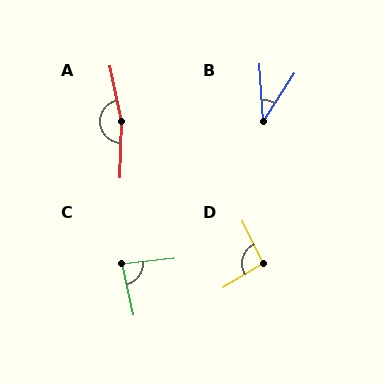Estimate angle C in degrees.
Approximately 83 degrees.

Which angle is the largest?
A, at approximately 166 degrees.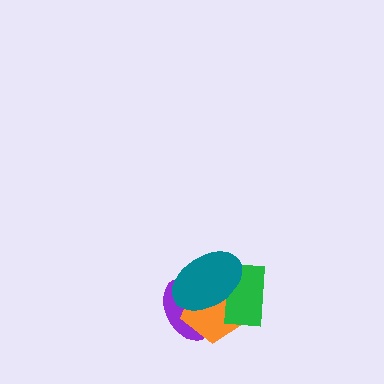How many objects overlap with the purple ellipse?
2 objects overlap with the purple ellipse.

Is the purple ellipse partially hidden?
Yes, it is partially covered by another shape.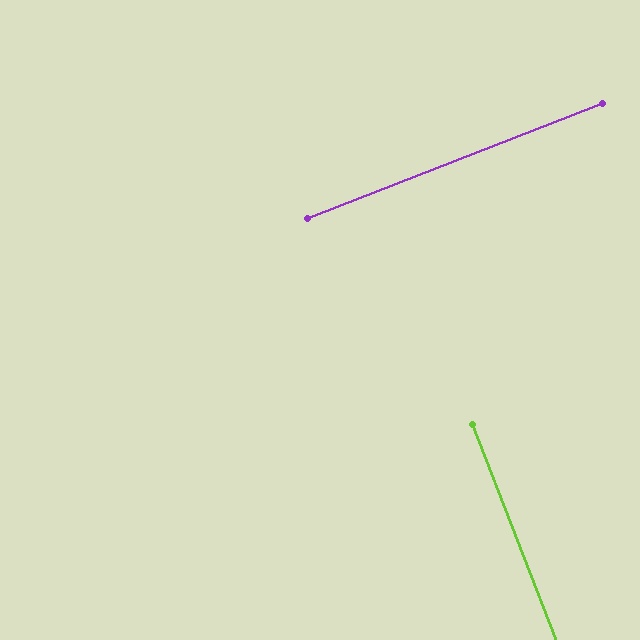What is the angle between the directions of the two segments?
Approximately 90 degrees.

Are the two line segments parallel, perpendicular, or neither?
Perpendicular — they meet at approximately 90°.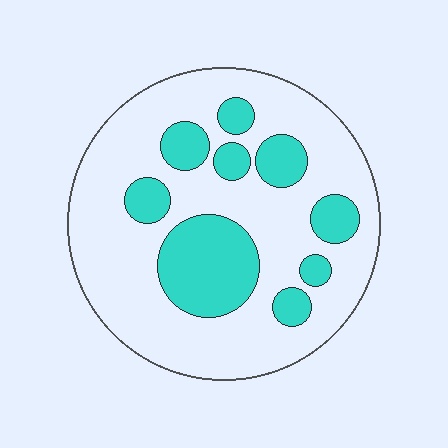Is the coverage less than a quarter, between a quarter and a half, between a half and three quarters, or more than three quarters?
Between a quarter and a half.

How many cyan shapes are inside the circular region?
9.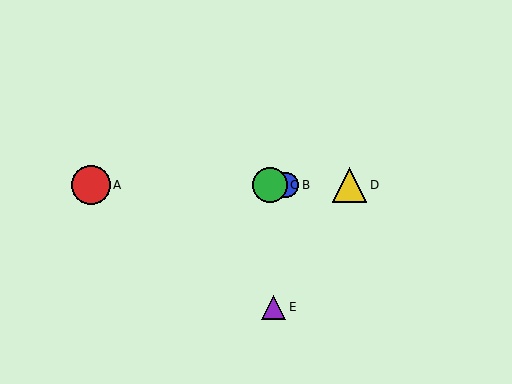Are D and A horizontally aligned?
Yes, both are at y≈185.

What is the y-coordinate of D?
Object D is at y≈185.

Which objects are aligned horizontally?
Objects A, B, C, D are aligned horizontally.